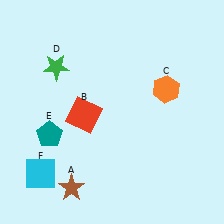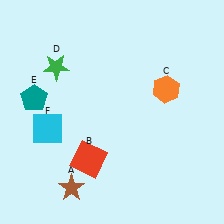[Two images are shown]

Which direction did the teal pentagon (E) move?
The teal pentagon (E) moved up.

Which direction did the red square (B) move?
The red square (B) moved down.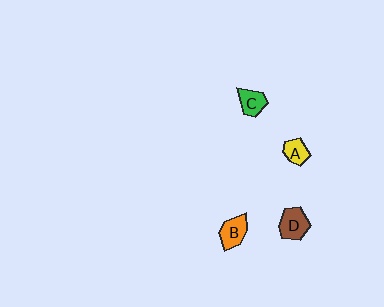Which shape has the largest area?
Shape D (brown).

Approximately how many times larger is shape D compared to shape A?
Approximately 1.5 times.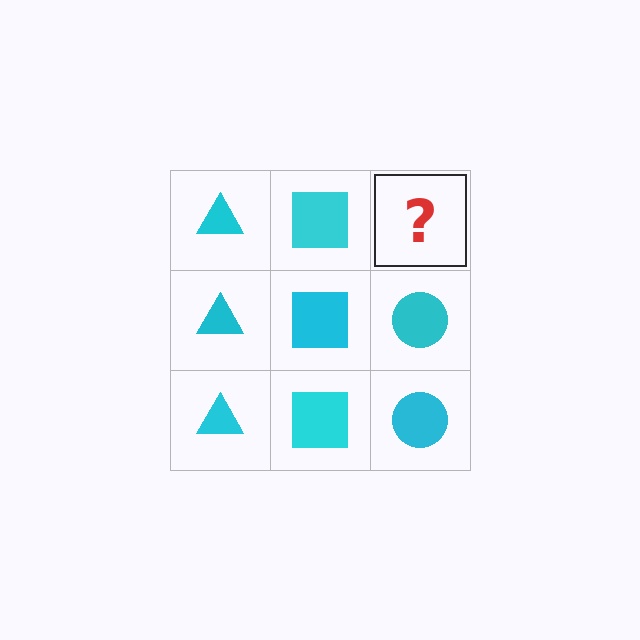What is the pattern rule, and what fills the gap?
The rule is that each column has a consistent shape. The gap should be filled with a cyan circle.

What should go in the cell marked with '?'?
The missing cell should contain a cyan circle.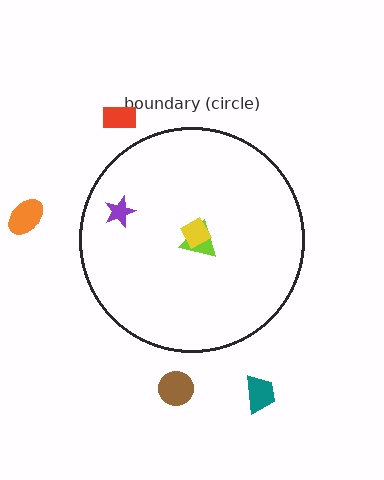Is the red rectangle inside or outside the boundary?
Outside.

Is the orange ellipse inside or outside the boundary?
Outside.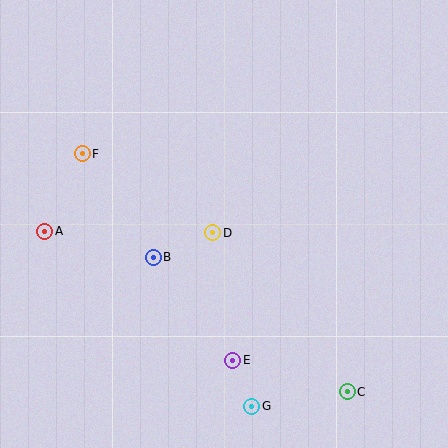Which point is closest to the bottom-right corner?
Point C is closest to the bottom-right corner.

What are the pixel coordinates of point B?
Point B is at (153, 257).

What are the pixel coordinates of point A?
Point A is at (45, 231).